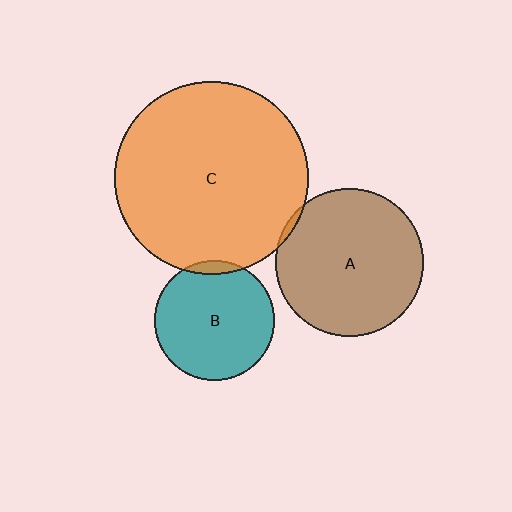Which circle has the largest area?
Circle C (orange).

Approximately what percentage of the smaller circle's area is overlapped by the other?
Approximately 5%.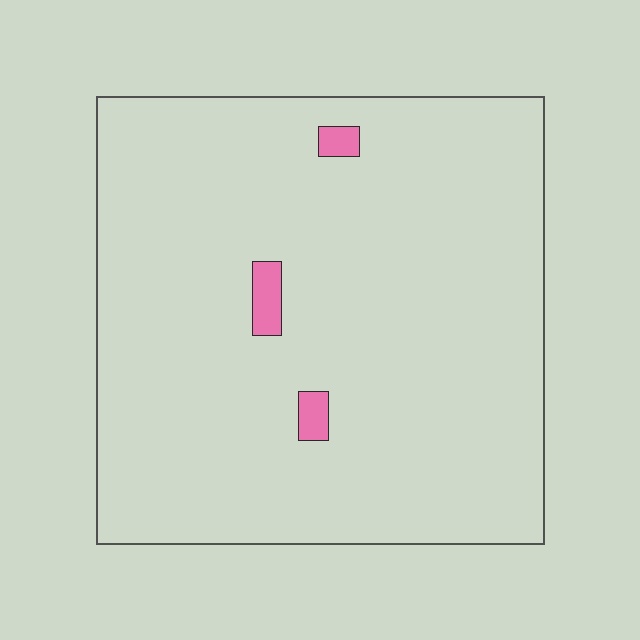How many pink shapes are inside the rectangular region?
3.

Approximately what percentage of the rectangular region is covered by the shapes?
Approximately 5%.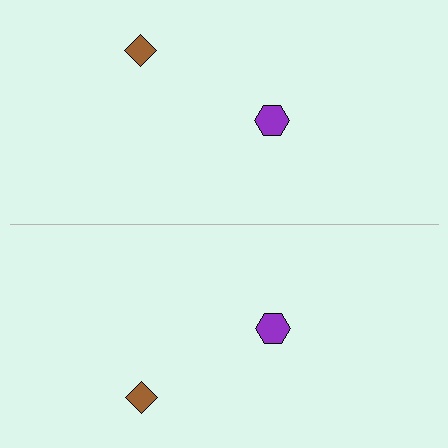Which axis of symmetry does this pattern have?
The pattern has a horizontal axis of symmetry running through the center of the image.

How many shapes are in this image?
There are 4 shapes in this image.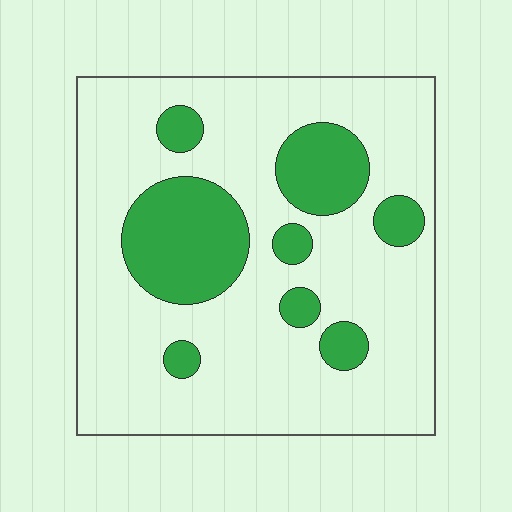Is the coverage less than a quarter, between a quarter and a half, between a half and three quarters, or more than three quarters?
Less than a quarter.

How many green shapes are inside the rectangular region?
8.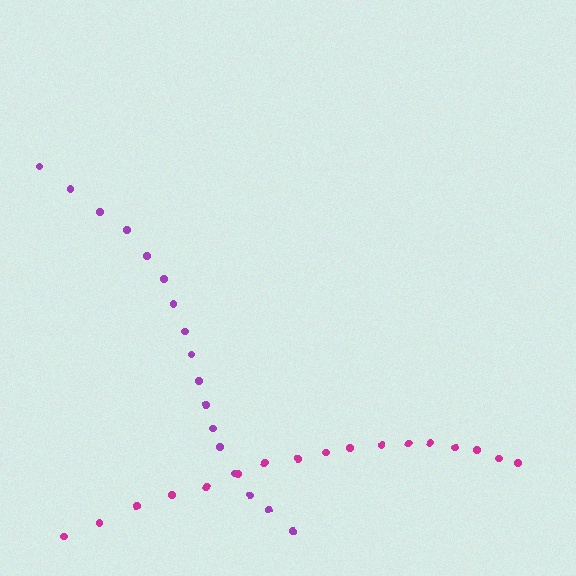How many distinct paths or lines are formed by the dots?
There are 2 distinct paths.